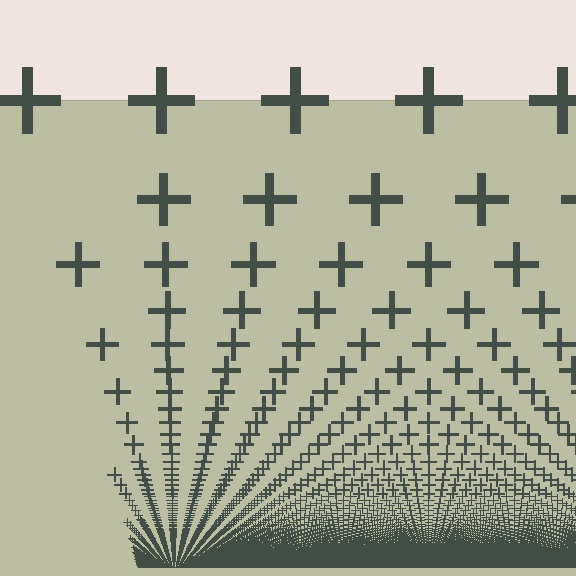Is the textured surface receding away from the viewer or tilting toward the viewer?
The surface appears to tilt toward the viewer. Texture elements get larger and sparser toward the top.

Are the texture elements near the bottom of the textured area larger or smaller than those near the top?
Smaller. The gradient is inverted — elements near the bottom are smaller and denser.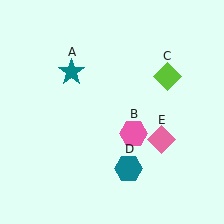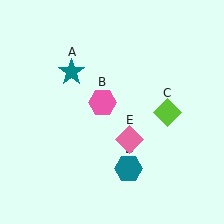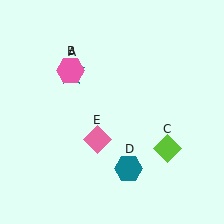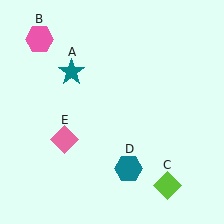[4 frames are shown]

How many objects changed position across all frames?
3 objects changed position: pink hexagon (object B), lime diamond (object C), pink diamond (object E).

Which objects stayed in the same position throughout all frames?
Teal star (object A) and teal hexagon (object D) remained stationary.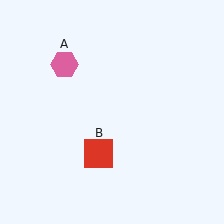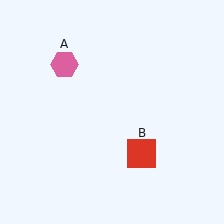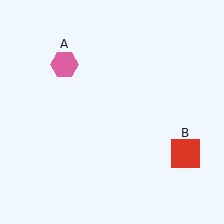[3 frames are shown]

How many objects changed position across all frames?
1 object changed position: red square (object B).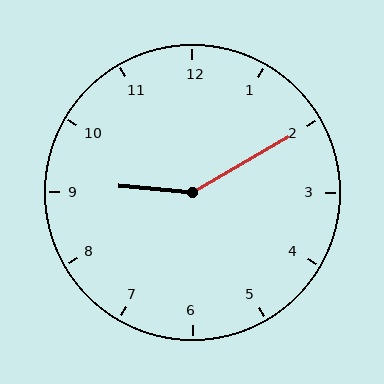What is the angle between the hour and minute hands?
Approximately 145 degrees.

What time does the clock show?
9:10.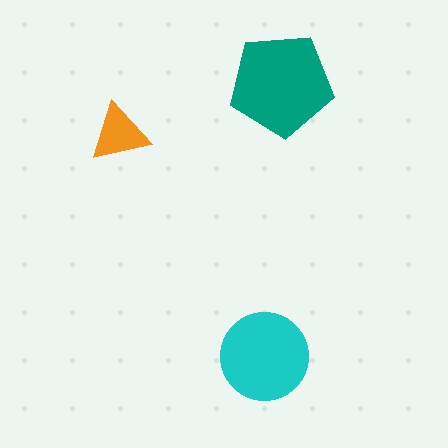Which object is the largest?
The teal pentagon.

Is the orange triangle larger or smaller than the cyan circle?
Smaller.